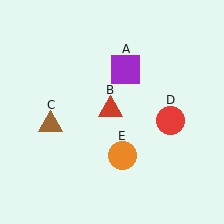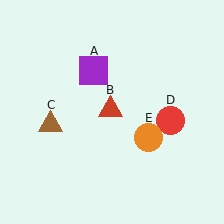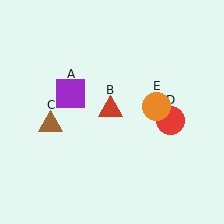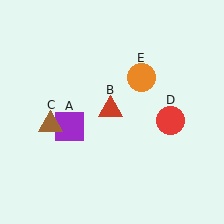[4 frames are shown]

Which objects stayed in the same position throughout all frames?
Red triangle (object B) and brown triangle (object C) and red circle (object D) remained stationary.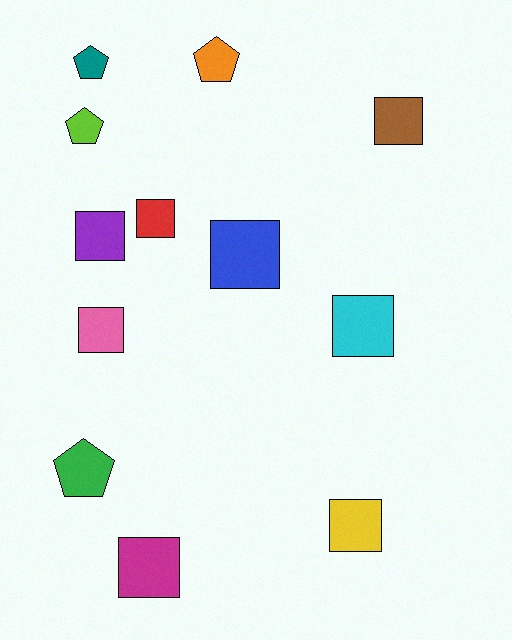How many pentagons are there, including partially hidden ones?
There are 4 pentagons.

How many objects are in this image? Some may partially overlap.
There are 12 objects.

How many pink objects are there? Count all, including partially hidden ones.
There is 1 pink object.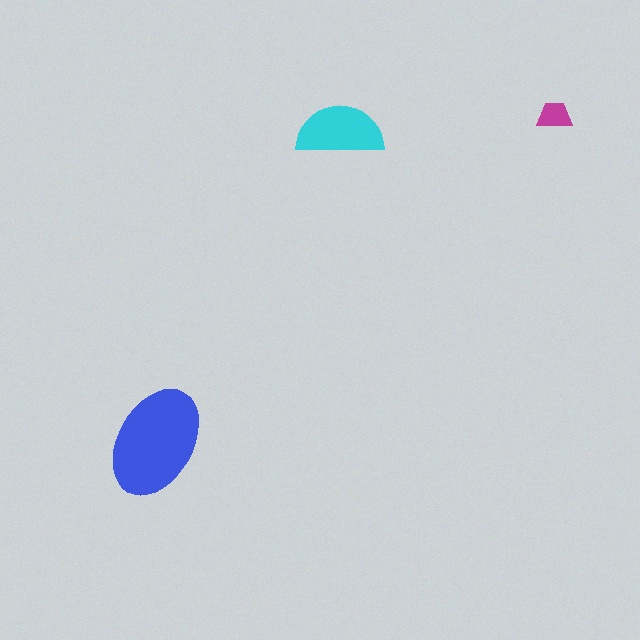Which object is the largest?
The blue ellipse.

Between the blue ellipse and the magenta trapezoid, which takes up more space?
The blue ellipse.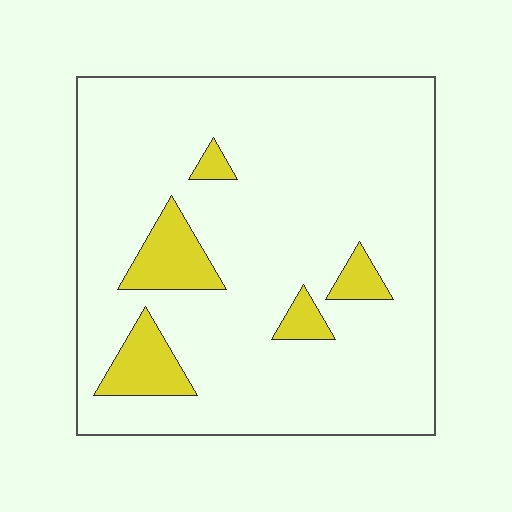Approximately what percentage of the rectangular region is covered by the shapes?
Approximately 10%.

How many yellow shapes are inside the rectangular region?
5.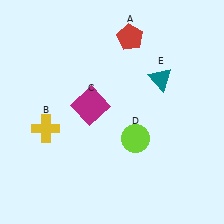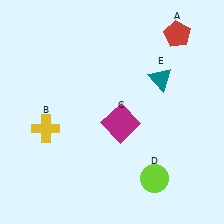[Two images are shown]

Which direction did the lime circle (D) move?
The lime circle (D) moved down.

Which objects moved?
The objects that moved are: the red pentagon (A), the magenta square (C), the lime circle (D).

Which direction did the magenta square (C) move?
The magenta square (C) moved right.